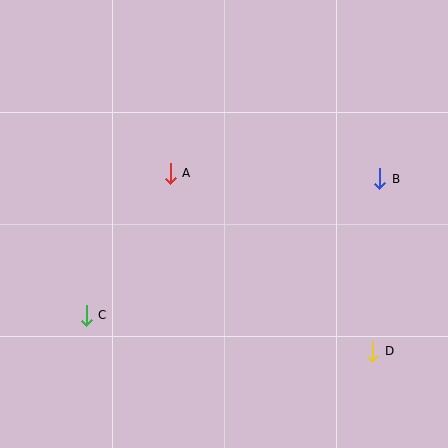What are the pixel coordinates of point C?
Point C is at (86, 315).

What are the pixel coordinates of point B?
Point B is at (380, 179).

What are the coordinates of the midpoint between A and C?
The midpoint between A and C is at (128, 244).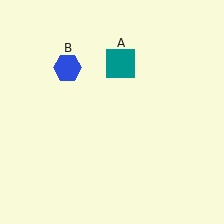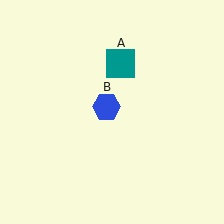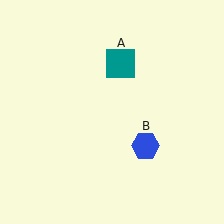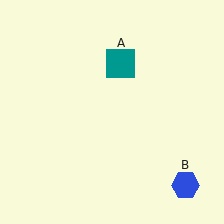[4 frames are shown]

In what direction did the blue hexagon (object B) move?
The blue hexagon (object B) moved down and to the right.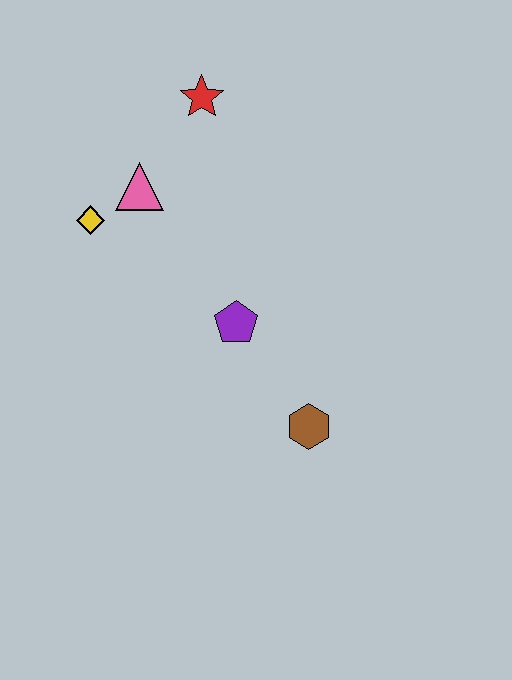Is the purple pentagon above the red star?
No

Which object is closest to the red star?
The pink triangle is closest to the red star.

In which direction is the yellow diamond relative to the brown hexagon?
The yellow diamond is to the left of the brown hexagon.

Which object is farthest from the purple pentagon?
The red star is farthest from the purple pentagon.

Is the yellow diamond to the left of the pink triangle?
Yes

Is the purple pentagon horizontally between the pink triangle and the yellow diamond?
No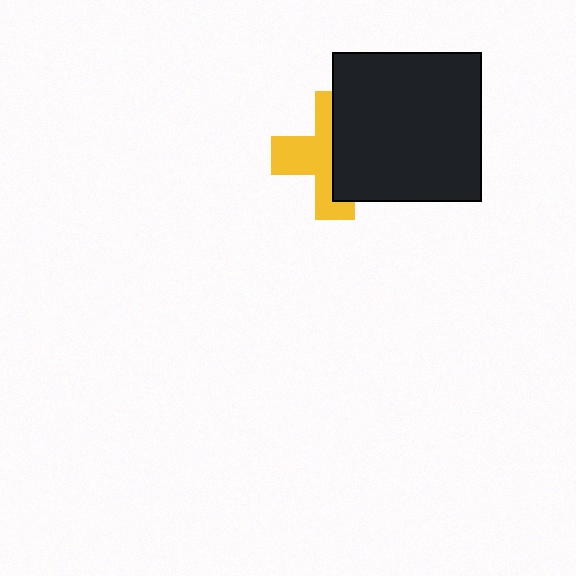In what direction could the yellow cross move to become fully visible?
The yellow cross could move left. That would shift it out from behind the black square entirely.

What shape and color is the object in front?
The object in front is a black square.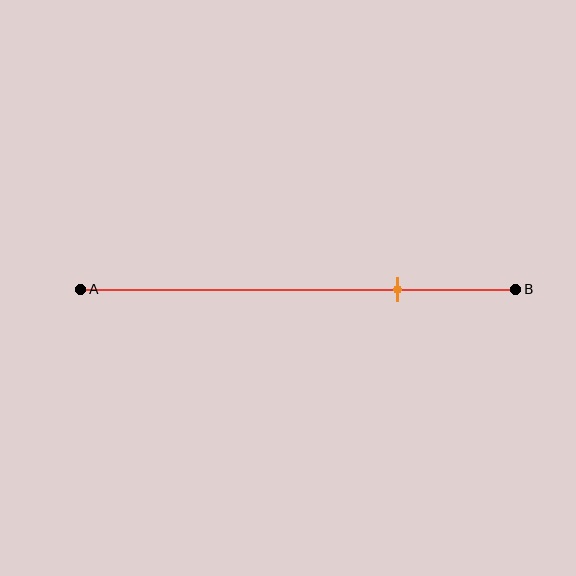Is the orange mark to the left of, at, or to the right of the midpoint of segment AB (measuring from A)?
The orange mark is to the right of the midpoint of segment AB.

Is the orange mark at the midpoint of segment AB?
No, the mark is at about 75% from A, not at the 50% midpoint.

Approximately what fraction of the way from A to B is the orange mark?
The orange mark is approximately 75% of the way from A to B.